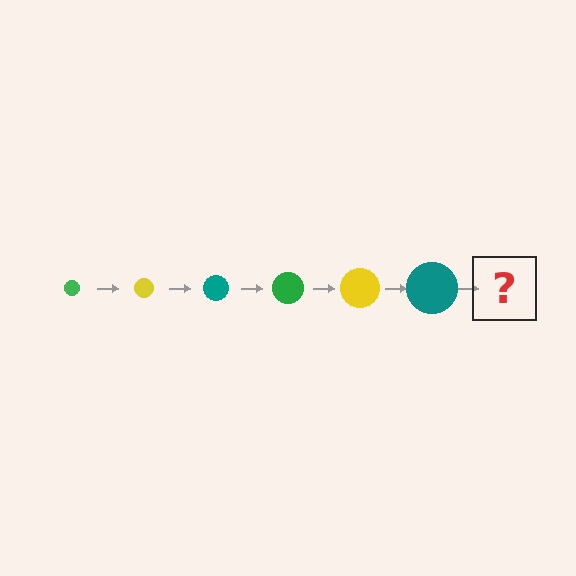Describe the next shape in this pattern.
It should be a green circle, larger than the previous one.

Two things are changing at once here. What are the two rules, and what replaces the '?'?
The two rules are that the circle grows larger each step and the color cycles through green, yellow, and teal. The '?' should be a green circle, larger than the previous one.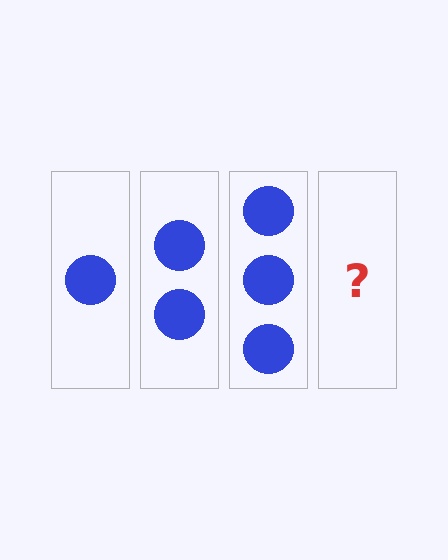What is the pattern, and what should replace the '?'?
The pattern is that each step adds one more circle. The '?' should be 4 circles.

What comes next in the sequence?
The next element should be 4 circles.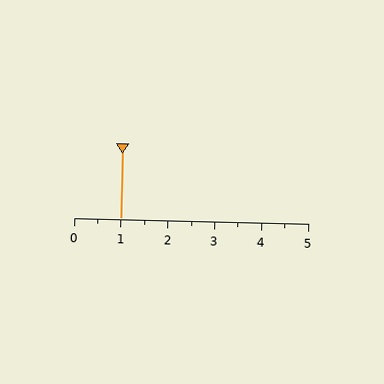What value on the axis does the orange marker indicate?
The marker indicates approximately 1.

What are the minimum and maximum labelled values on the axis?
The axis runs from 0 to 5.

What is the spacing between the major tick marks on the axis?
The major ticks are spaced 1 apart.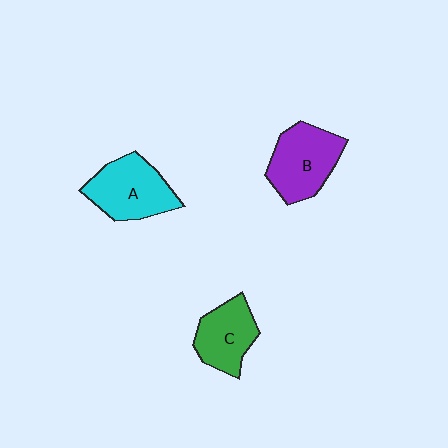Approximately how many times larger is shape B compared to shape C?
Approximately 1.2 times.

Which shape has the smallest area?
Shape C (green).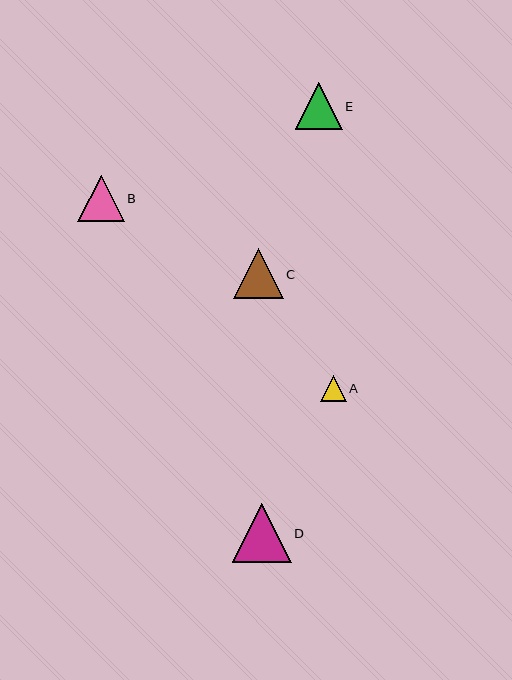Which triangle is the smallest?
Triangle A is the smallest with a size of approximately 26 pixels.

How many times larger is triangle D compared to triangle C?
Triangle D is approximately 1.2 times the size of triangle C.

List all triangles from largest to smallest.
From largest to smallest: D, C, E, B, A.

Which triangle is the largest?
Triangle D is the largest with a size of approximately 59 pixels.